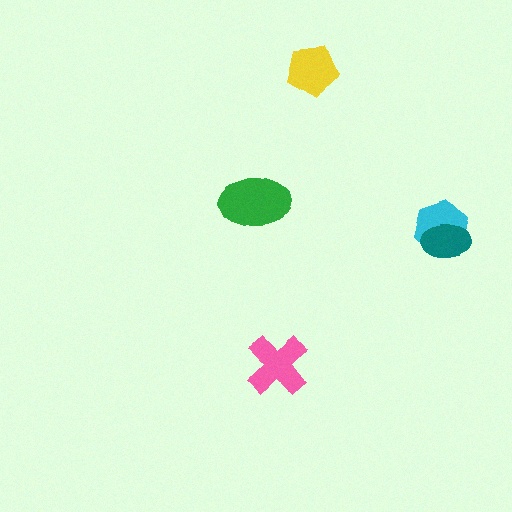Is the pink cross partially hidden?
No, no other shape covers it.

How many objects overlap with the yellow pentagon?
0 objects overlap with the yellow pentagon.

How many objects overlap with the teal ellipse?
1 object overlaps with the teal ellipse.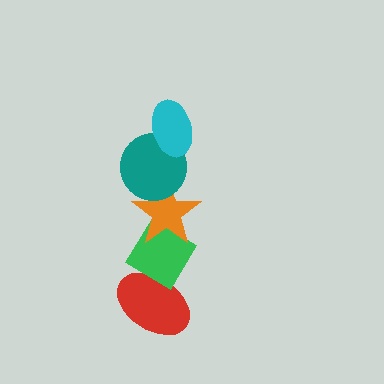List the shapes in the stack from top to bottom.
From top to bottom: the cyan ellipse, the teal circle, the orange star, the green diamond, the red ellipse.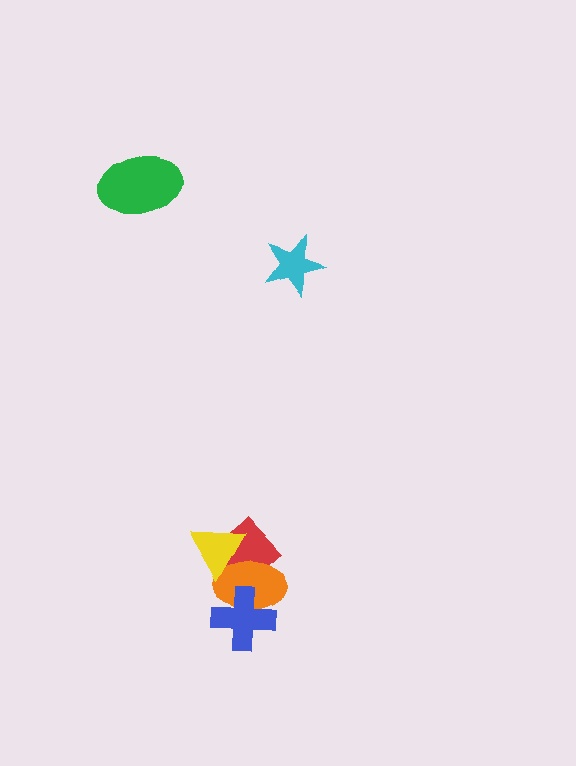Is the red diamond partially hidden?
Yes, it is partially covered by another shape.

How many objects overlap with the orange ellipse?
3 objects overlap with the orange ellipse.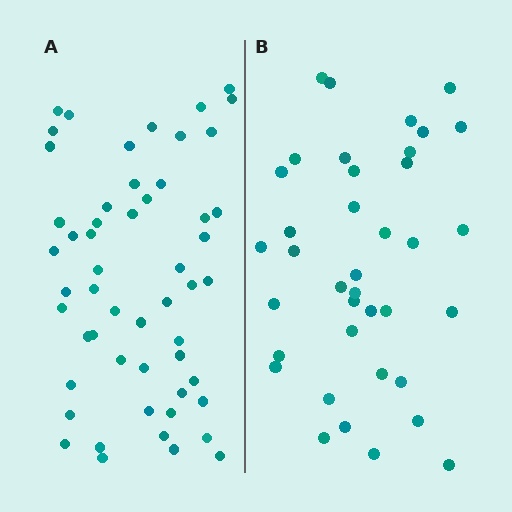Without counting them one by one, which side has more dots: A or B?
Region A (the left region) has more dots.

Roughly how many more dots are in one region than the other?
Region A has approximately 15 more dots than region B.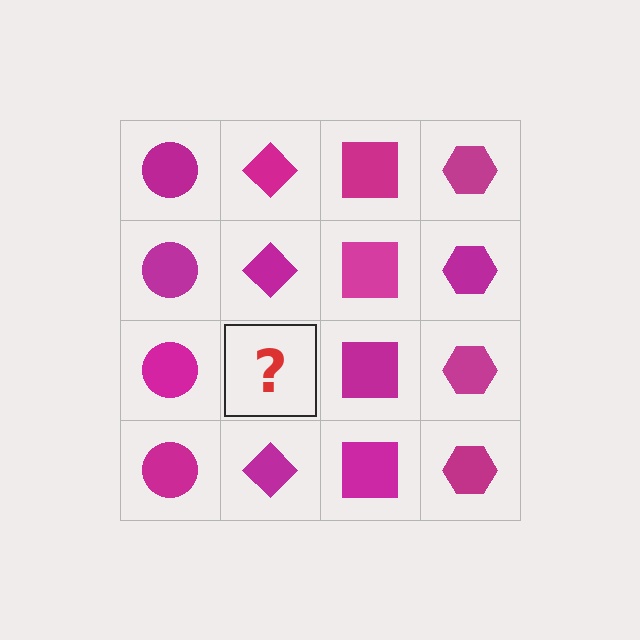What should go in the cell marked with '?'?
The missing cell should contain a magenta diamond.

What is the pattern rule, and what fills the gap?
The rule is that each column has a consistent shape. The gap should be filled with a magenta diamond.